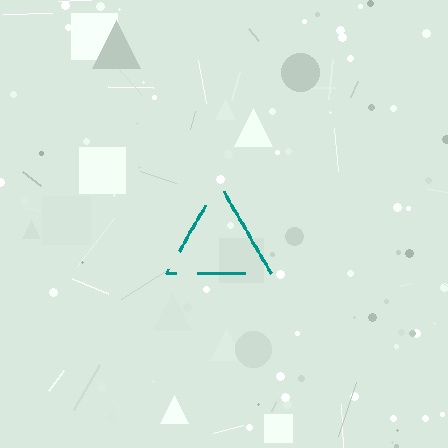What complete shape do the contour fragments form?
The contour fragments form a triangle.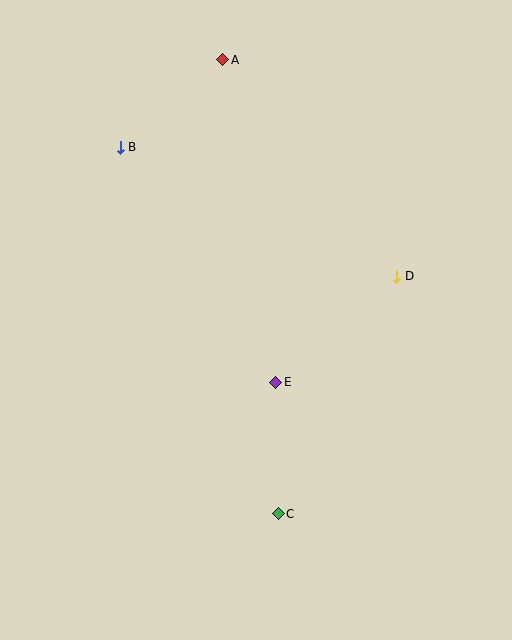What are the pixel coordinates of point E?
Point E is at (276, 382).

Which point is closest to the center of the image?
Point E at (276, 382) is closest to the center.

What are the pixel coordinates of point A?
Point A is at (223, 60).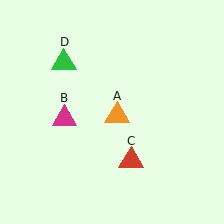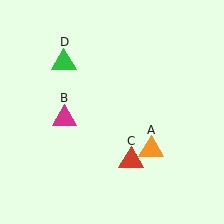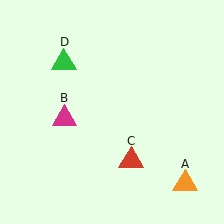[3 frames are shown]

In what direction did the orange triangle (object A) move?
The orange triangle (object A) moved down and to the right.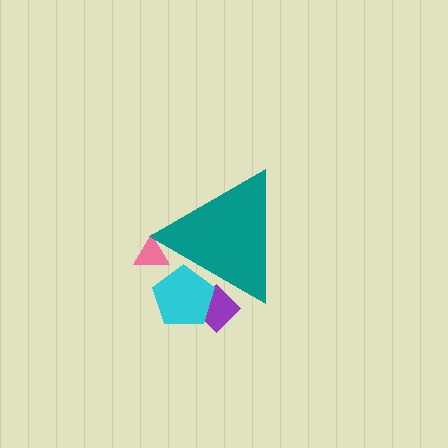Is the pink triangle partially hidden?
Yes, the pink triangle is partially hidden behind the teal triangle.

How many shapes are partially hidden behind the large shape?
3 shapes are partially hidden.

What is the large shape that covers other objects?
A teal triangle.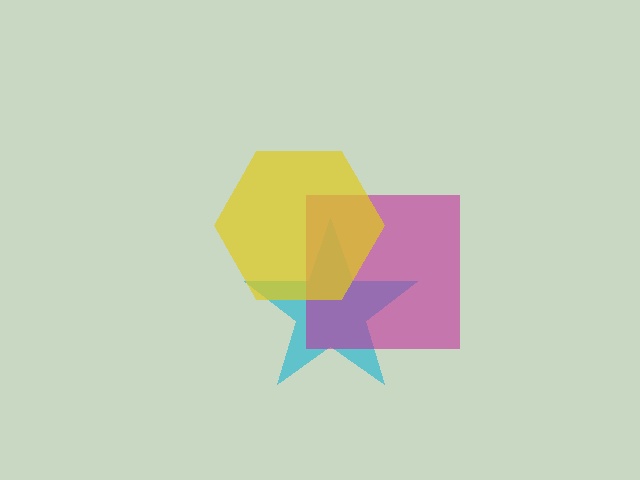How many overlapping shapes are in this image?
There are 3 overlapping shapes in the image.